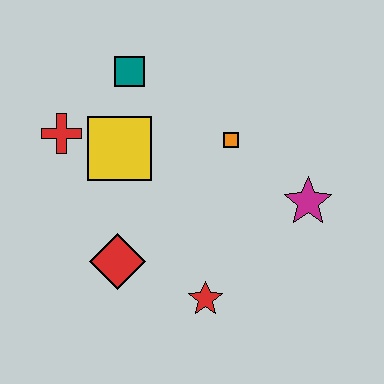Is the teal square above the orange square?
Yes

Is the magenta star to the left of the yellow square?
No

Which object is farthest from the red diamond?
The magenta star is farthest from the red diamond.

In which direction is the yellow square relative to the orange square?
The yellow square is to the left of the orange square.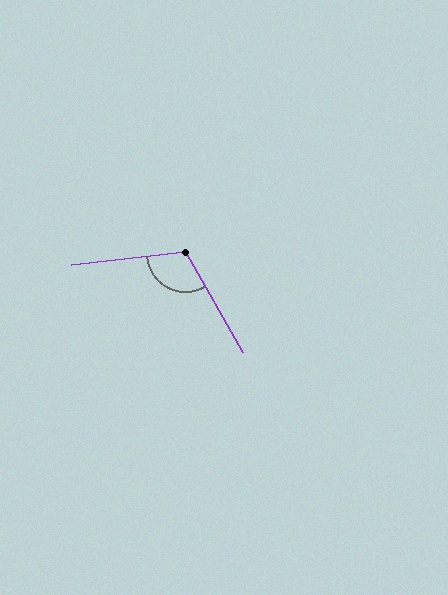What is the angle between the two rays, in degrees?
Approximately 113 degrees.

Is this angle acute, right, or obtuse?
It is obtuse.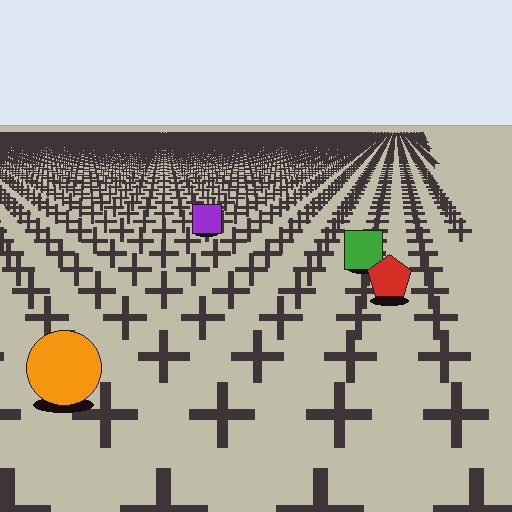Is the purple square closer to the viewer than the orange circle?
No. The orange circle is closer — you can tell from the texture gradient: the ground texture is coarser near it.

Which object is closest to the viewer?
The orange circle is closest. The texture marks near it are larger and more spread out.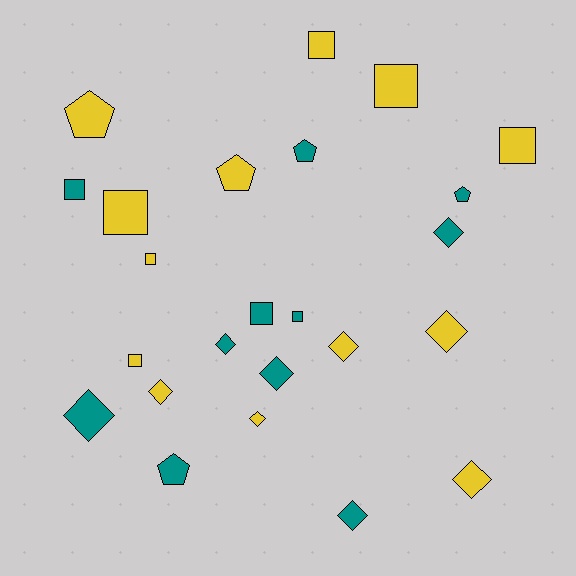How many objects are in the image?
There are 24 objects.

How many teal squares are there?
There are 3 teal squares.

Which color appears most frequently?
Yellow, with 13 objects.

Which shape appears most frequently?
Diamond, with 10 objects.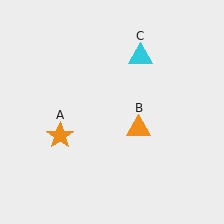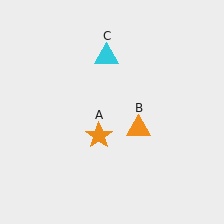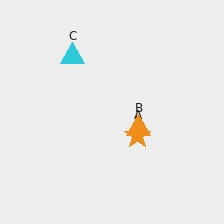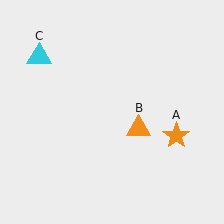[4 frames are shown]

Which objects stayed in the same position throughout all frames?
Orange triangle (object B) remained stationary.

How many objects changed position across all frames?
2 objects changed position: orange star (object A), cyan triangle (object C).